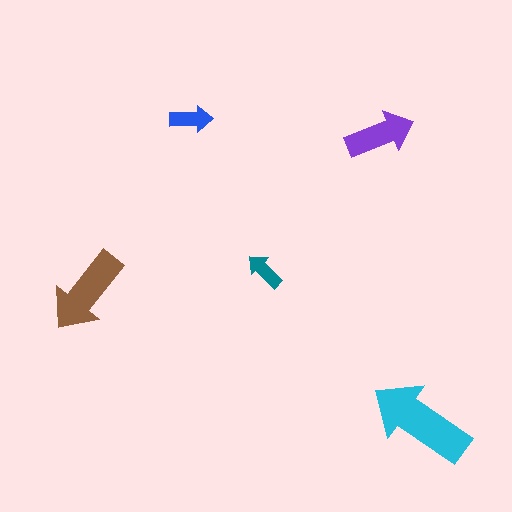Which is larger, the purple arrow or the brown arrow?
The brown one.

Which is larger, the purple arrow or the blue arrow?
The purple one.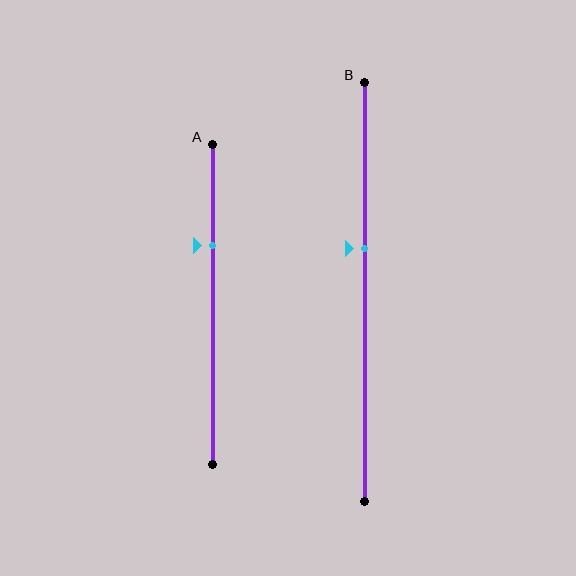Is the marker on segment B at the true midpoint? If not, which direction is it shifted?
No, the marker on segment B is shifted upward by about 10% of the segment length.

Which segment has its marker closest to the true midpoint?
Segment B has its marker closest to the true midpoint.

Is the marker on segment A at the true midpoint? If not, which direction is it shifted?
No, the marker on segment A is shifted upward by about 18% of the segment length.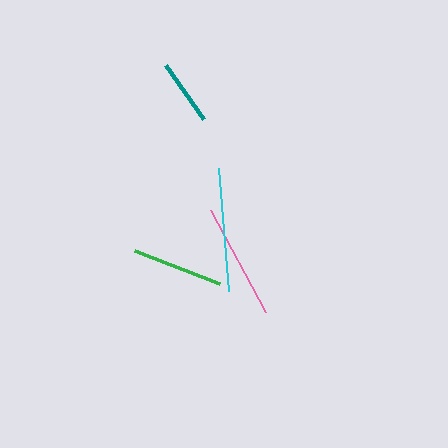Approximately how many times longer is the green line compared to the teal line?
The green line is approximately 1.4 times the length of the teal line.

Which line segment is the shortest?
The teal line is the shortest at approximately 66 pixels.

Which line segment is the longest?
The cyan line is the longest at approximately 124 pixels.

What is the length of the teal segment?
The teal segment is approximately 66 pixels long.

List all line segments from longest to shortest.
From longest to shortest: cyan, pink, green, teal.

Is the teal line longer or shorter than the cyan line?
The cyan line is longer than the teal line.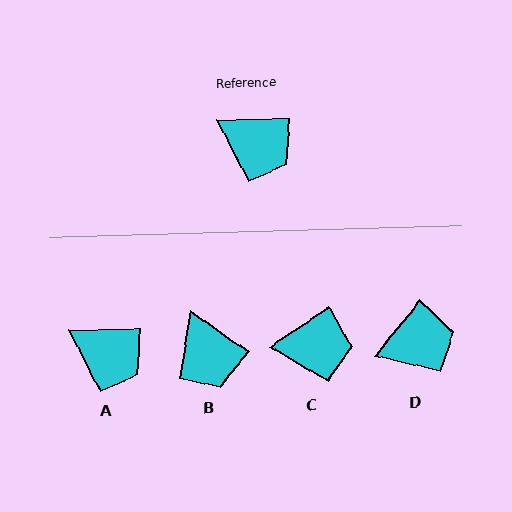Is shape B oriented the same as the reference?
No, it is off by about 35 degrees.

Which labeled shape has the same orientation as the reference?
A.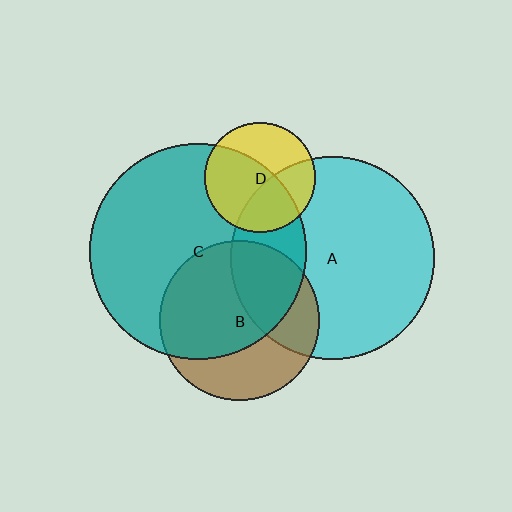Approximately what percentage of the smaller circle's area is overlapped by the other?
Approximately 35%.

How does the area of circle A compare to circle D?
Approximately 3.4 times.